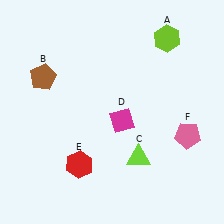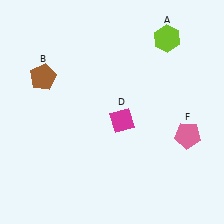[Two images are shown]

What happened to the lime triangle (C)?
The lime triangle (C) was removed in Image 2. It was in the bottom-right area of Image 1.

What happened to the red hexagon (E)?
The red hexagon (E) was removed in Image 2. It was in the bottom-left area of Image 1.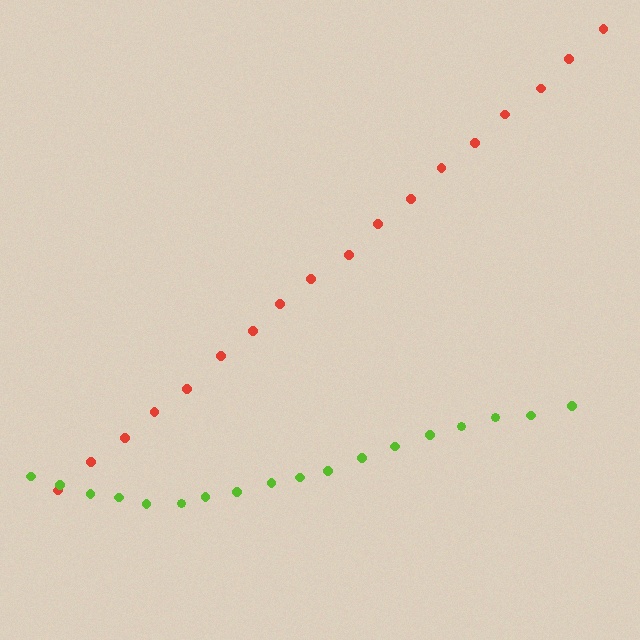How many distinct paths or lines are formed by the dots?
There are 2 distinct paths.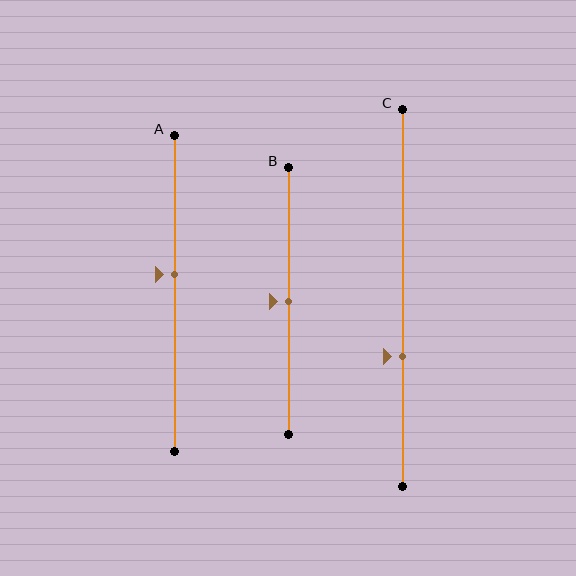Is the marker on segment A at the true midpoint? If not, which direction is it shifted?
No, the marker on segment A is shifted upward by about 6% of the segment length.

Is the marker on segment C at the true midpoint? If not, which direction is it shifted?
No, the marker on segment C is shifted downward by about 16% of the segment length.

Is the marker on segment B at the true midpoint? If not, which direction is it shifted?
Yes, the marker on segment B is at the true midpoint.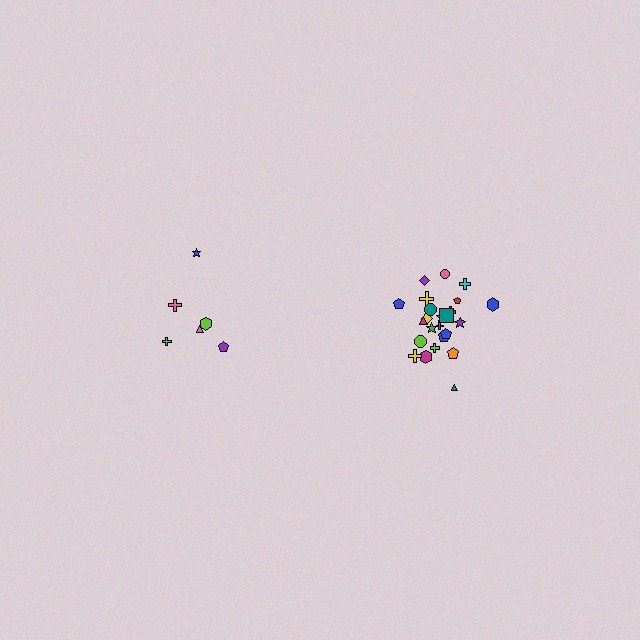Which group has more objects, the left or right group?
The right group.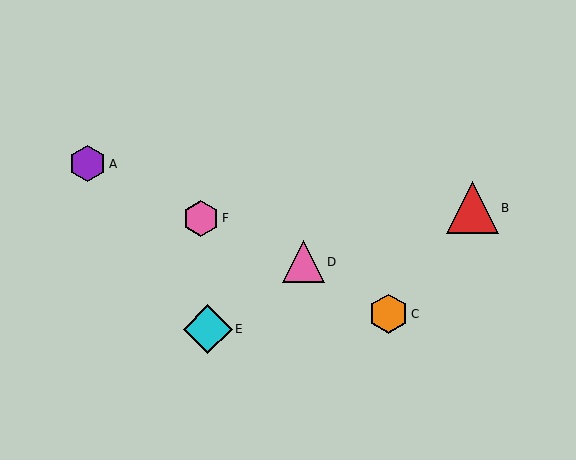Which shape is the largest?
The red triangle (labeled B) is the largest.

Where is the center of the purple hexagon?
The center of the purple hexagon is at (87, 164).